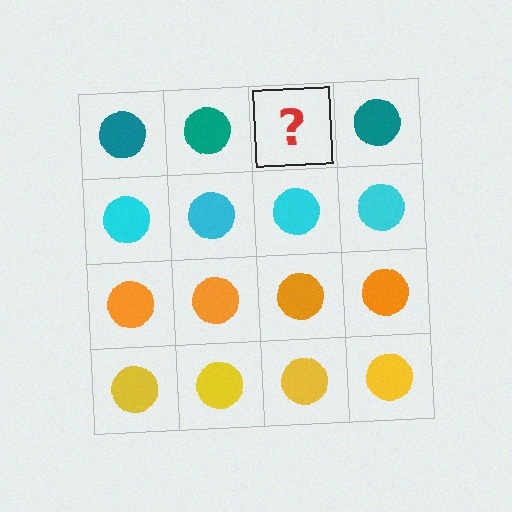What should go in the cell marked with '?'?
The missing cell should contain a teal circle.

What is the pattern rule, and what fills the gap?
The rule is that each row has a consistent color. The gap should be filled with a teal circle.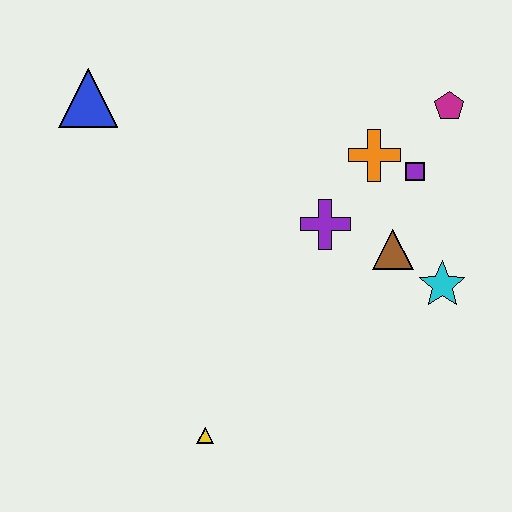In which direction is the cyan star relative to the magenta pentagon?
The cyan star is below the magenta pentagon.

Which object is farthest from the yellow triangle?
The magenta pentagon is farthest from the yellow triangle.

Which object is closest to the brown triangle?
The cyan star is closest to the brown triangle.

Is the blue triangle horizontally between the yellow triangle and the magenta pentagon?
No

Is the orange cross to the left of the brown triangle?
Yes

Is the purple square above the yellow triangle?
Yes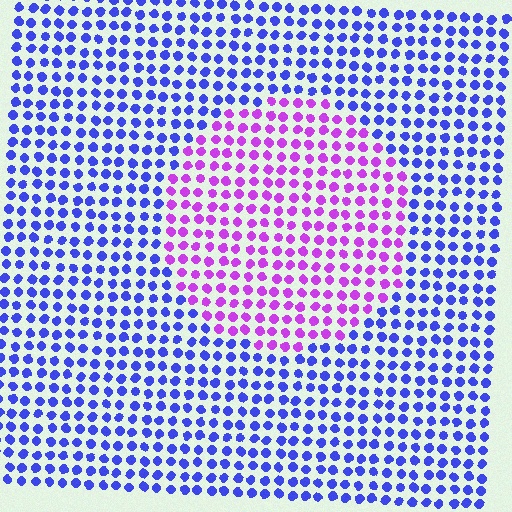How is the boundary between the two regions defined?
The boundary is defined purely by a slight shift in hue (about 53 degrees). Spacing, size, and orientation are identical on both sides.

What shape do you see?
I see a circle.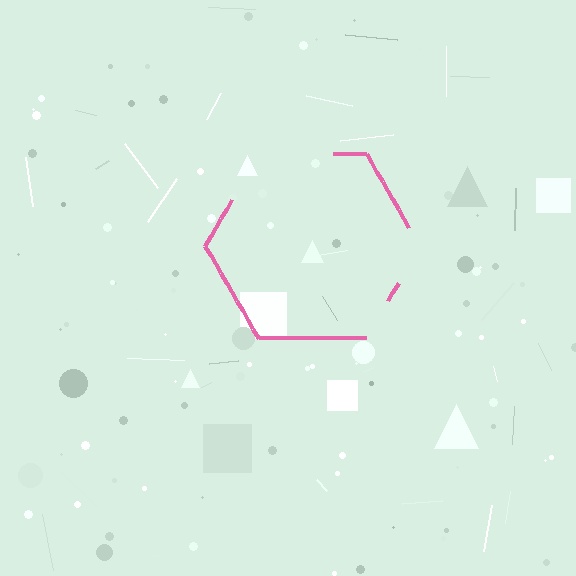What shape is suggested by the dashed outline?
The dashed outline suggests a hexagon.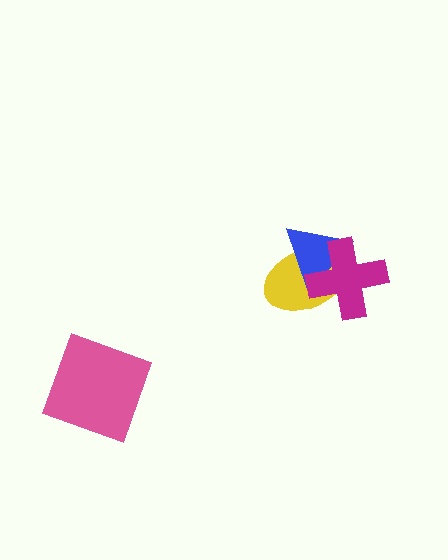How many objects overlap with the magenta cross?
2 objects overlap with the magenta cross.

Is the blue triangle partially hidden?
Yes, it is partially covered by another shape.